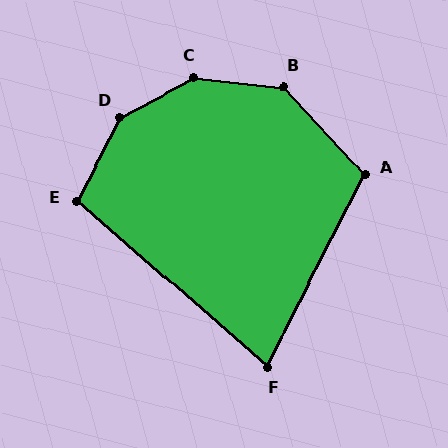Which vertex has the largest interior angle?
C, at approximately 146 degrees.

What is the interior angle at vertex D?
Approximately 145 degrees (obtuse).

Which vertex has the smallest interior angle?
F, at approximately 76 degrees.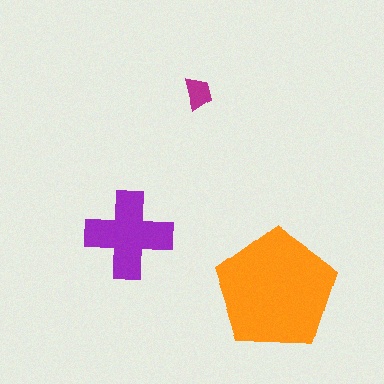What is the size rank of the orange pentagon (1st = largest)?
1st.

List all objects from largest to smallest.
The orange pentagon, the purple cross, the magenta trapezoid.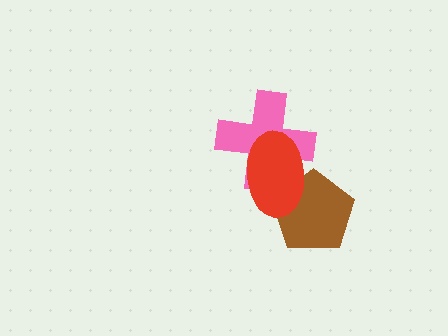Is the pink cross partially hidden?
Yes, it is partially covered by another shape.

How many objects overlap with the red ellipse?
2 objects overlap with the red ellipse.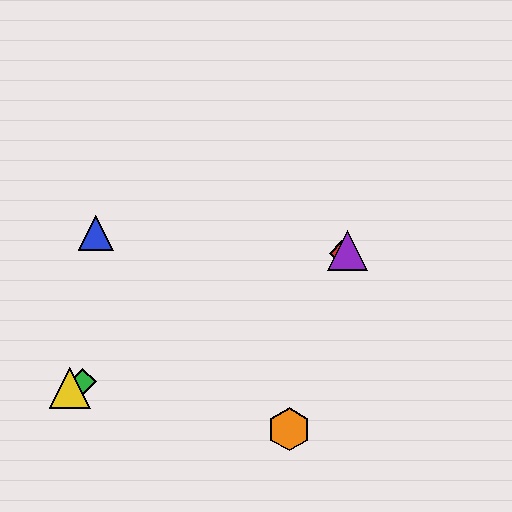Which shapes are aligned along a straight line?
The red diamond, the green diamond, the yellow triangle, the purple triangle are aligned along a straight line.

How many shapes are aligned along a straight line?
4 shapes (the red diamond, the green diamond, the yellow triangle, the purple triangle) are aligned along a straight line.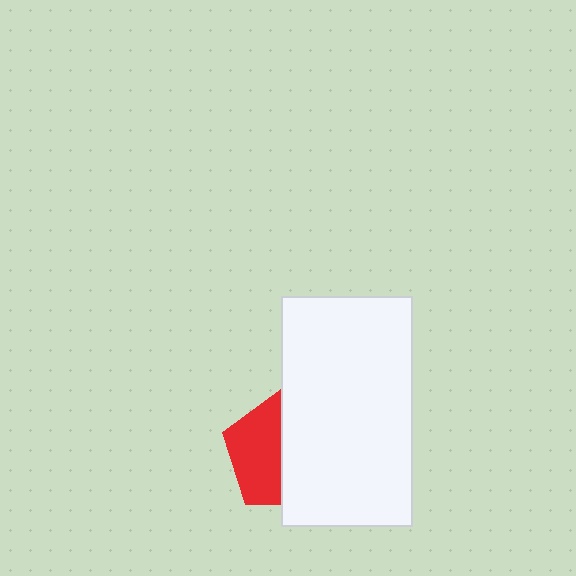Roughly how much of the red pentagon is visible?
About half of it is visible (roughly 47%).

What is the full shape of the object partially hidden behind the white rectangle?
The partially hidden object is a red pentagon.